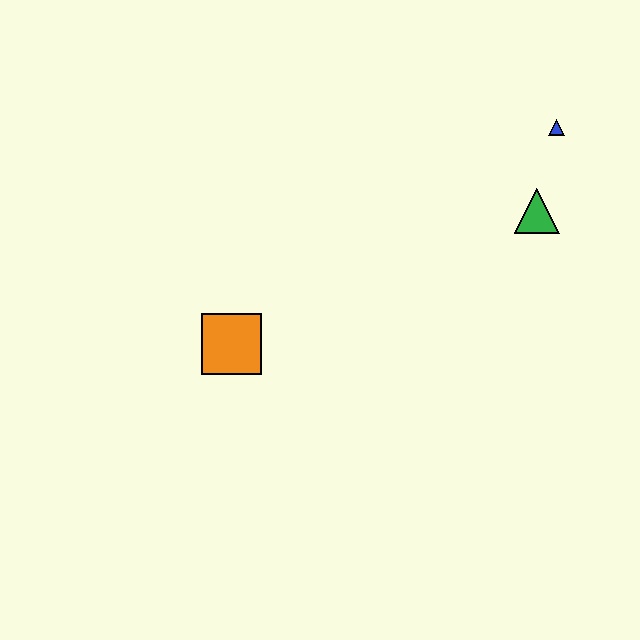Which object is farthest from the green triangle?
The orange square is farthest from the green triangle.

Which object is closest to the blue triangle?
The green triangle is closest to the blue triangle.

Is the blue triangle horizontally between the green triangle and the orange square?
No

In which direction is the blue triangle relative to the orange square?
The blue triangle is to the right of the orange square.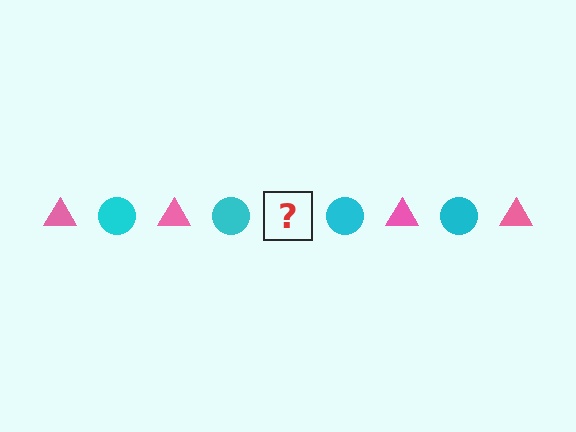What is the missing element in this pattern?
The missing element is a pink triangle.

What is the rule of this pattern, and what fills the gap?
The rule is that the pattern alternates between pink triangle and cyan circle. The gap should be filled with a pink triangle.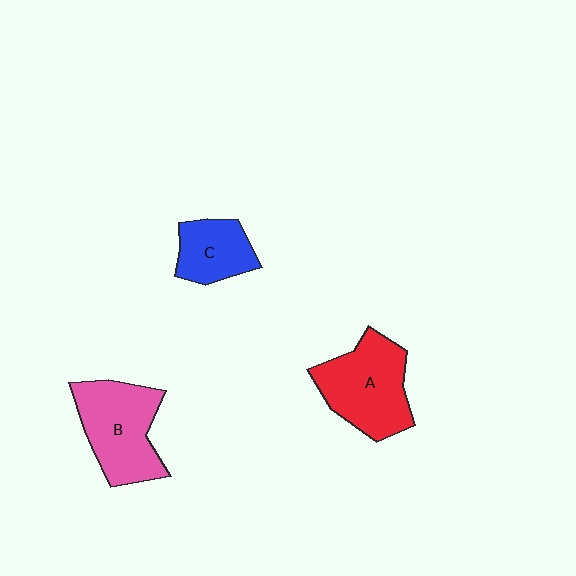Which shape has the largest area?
Shape A (red).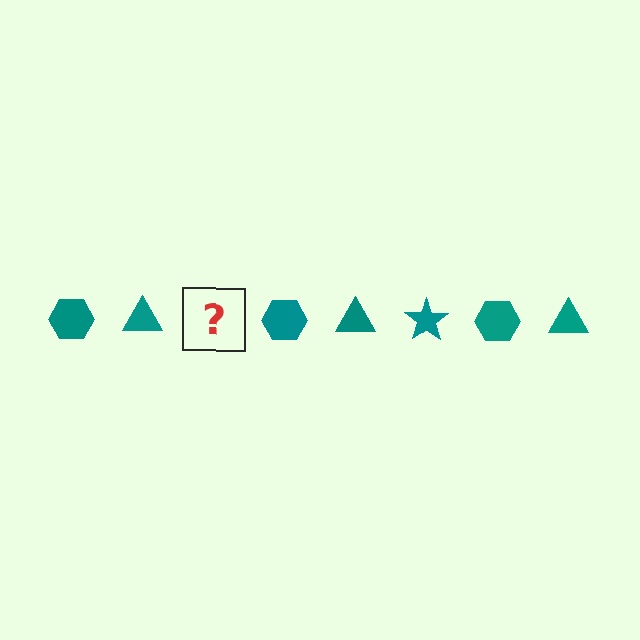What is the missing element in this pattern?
The missing element is a teal star.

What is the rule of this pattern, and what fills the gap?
The rule is that the pattern cycles through hexagon, triangle, star shapes in teal. The gap should be filled with a teal star.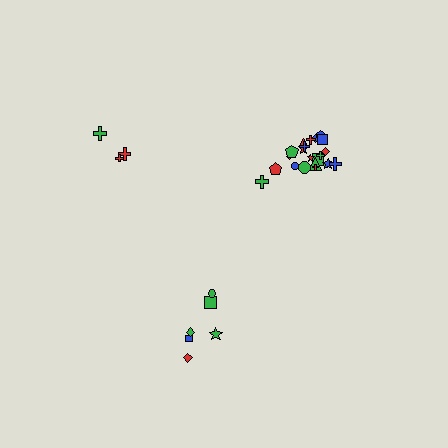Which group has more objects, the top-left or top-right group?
The top-right group.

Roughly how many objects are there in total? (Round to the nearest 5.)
Roughly 30 objects in total.